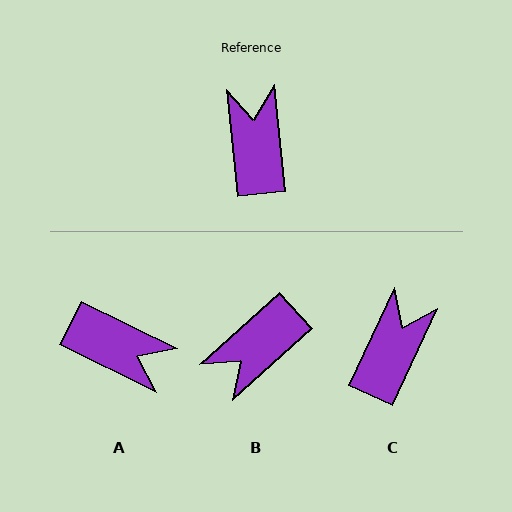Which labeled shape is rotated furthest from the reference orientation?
B, about 126 degrees away.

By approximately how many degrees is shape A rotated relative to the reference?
Approximately 122 degrees clockwise.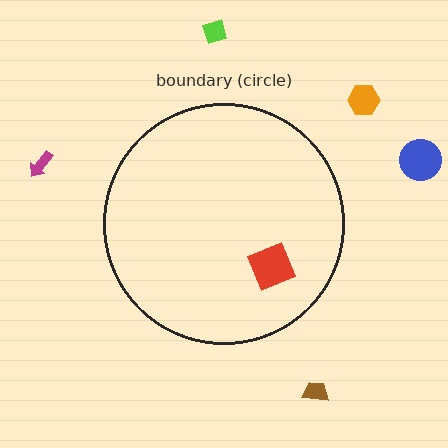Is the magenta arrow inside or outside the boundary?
Outside.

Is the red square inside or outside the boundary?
Inside.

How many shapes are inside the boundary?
1 inside, 5 outside.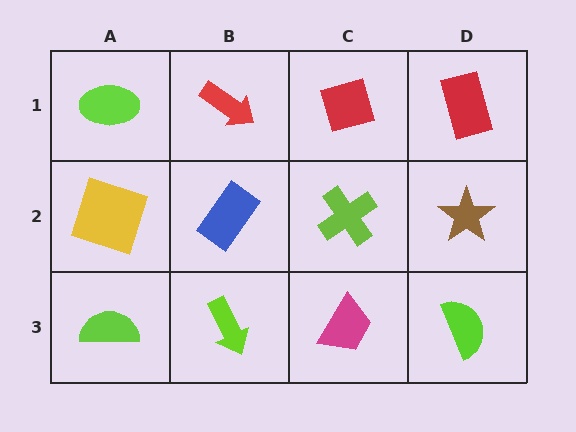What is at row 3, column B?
A lime arrow.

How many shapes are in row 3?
4 shapes.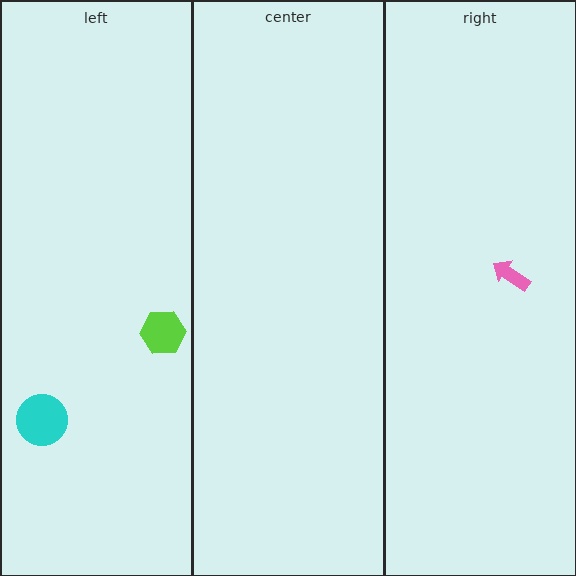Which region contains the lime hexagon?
The left region.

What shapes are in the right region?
The pink arrow.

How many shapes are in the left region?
2.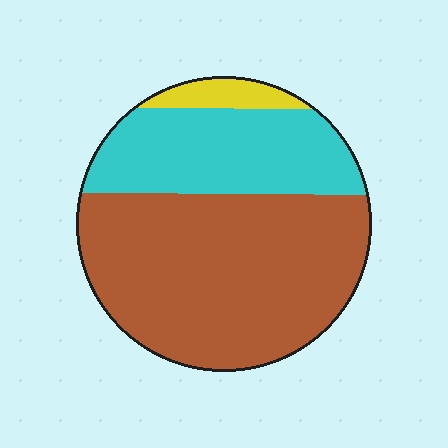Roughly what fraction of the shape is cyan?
Cyan takes up about one third (1/3) of the shape.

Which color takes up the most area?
Brown, at roughly 65%.